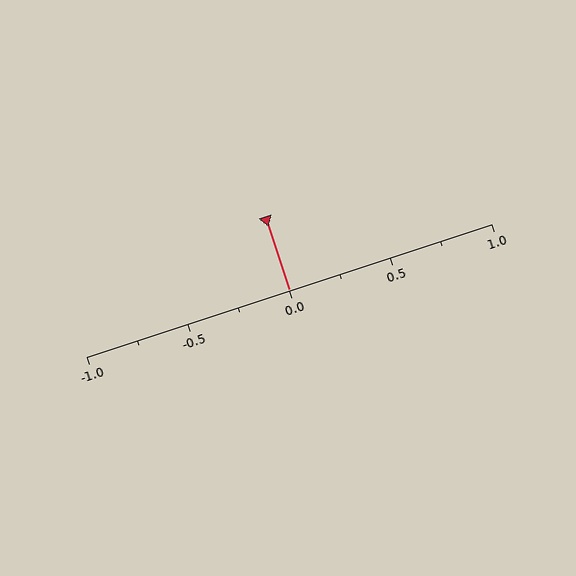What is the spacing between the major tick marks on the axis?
The major ticks are spaced 0.5 apart.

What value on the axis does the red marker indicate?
The marker indicates approximately 0.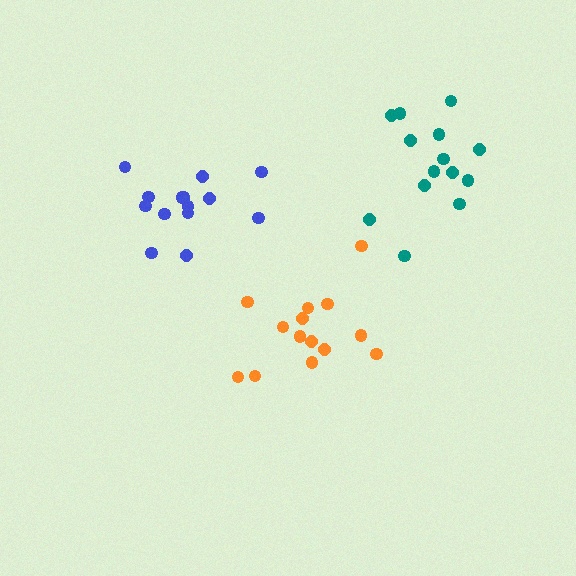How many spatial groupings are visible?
There are 3 spatial groupings.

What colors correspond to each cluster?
The clusters are colored: orange, blue, teal.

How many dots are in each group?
Group 1: 14 dots, Group 2: 14 dots, Group 3: 14 dots (42 total).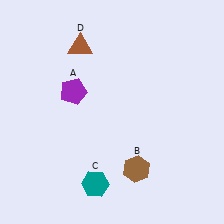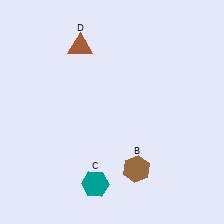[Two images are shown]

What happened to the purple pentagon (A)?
The purple pentagon (A) was removed in Image 2. It was in the top-left area of Image 1.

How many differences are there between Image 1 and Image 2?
There is 1 difference between the two images.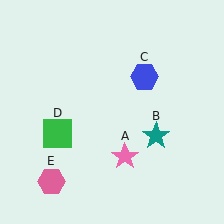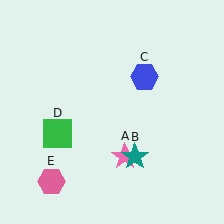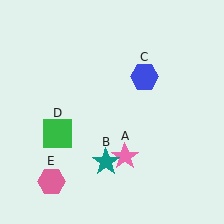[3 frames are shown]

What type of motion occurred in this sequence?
The teal star (object B) rotated clockwise around the center of the scene.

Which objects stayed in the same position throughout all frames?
Pink star (object A) and blue hexagon (object C) and green square (object D) and pink hexagon (object E) remained stationary.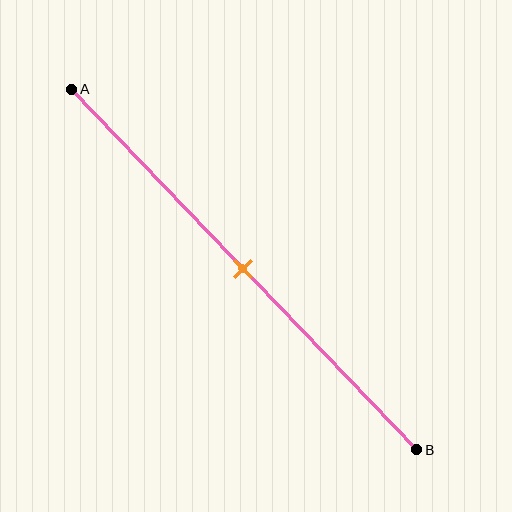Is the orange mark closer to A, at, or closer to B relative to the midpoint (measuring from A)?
The orange mark is approximately at the midpoint of segment AB.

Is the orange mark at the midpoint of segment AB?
Yes, the mark is approximately at the midpoint.